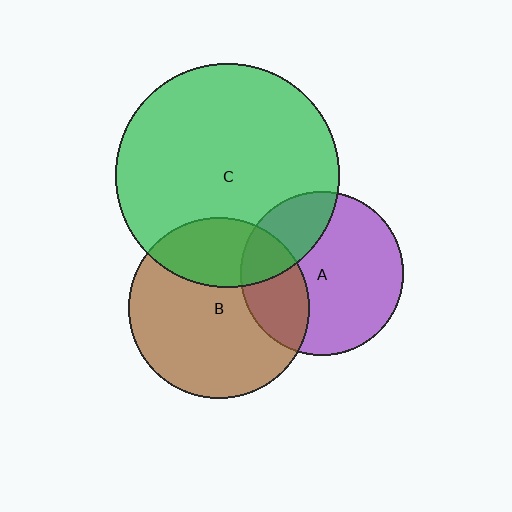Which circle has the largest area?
Circle C (green).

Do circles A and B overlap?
Yes.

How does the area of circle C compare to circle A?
Approximately 1.9 times.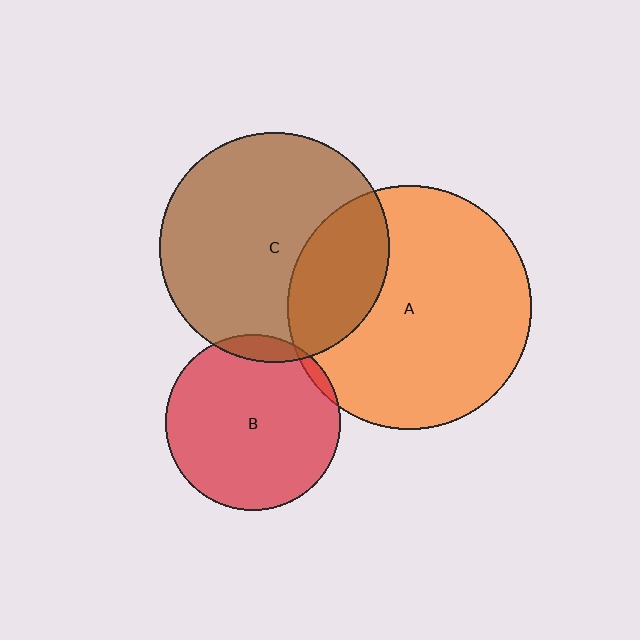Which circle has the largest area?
Circle A (orange).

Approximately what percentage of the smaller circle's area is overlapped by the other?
Approximately 5%.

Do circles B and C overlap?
Yes.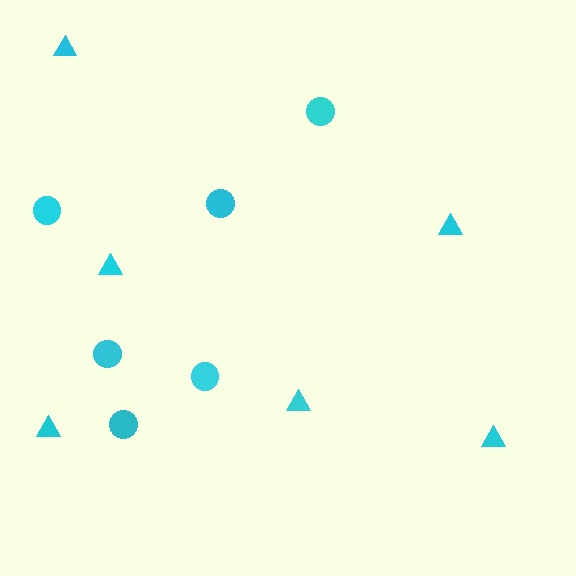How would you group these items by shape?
There are 2 groups: one group of triangles (6) and one group of circles (6).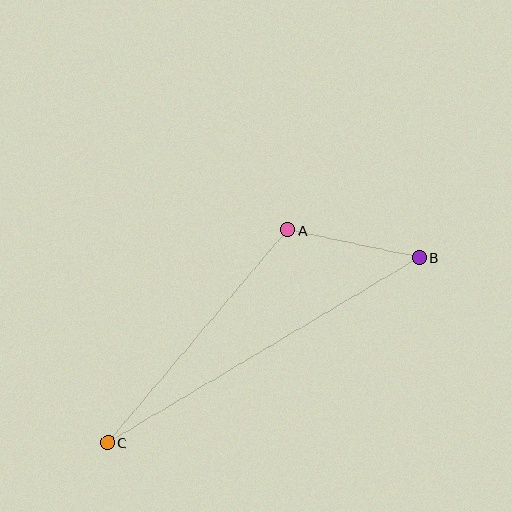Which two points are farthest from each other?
Points B and C are farthest from each other.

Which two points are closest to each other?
Points A and B are closest to each other.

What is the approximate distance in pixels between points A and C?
The distance between A and C is approximately 279 pixels.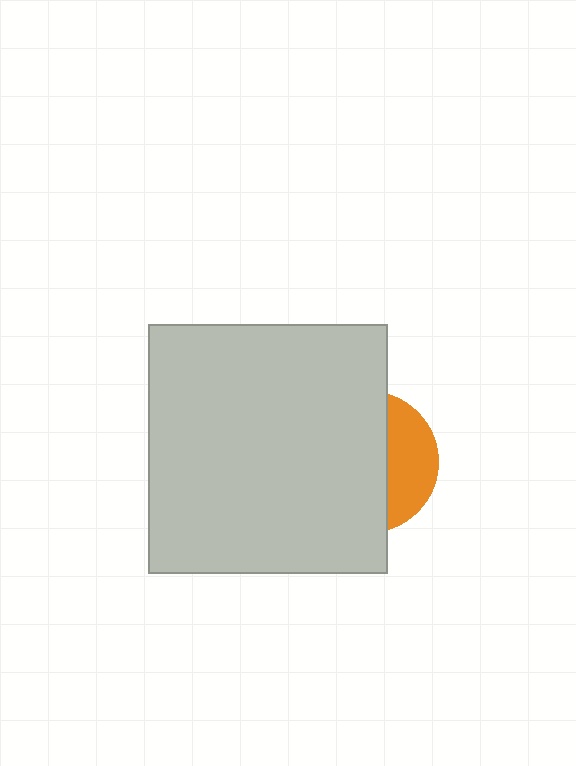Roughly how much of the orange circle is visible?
A small part of it is visible (roughly 33%).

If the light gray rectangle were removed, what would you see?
You would see the complete orange circle.